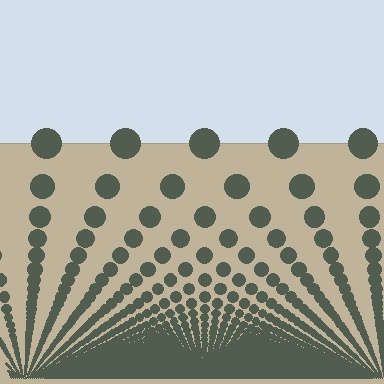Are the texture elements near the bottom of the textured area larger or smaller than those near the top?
Smaller. The gradient is inverted — elements near the bottom are smaller and denser.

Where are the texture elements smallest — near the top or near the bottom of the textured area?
Near the bottom.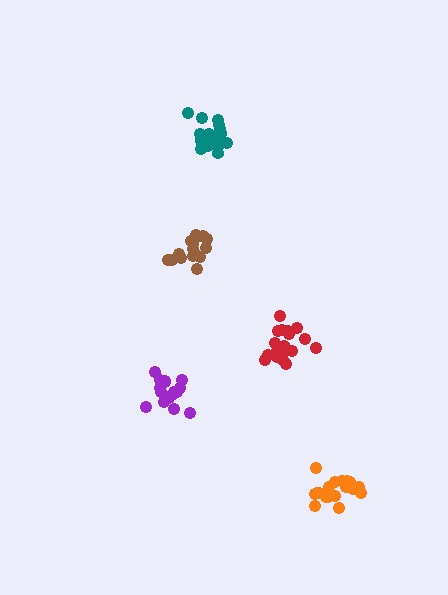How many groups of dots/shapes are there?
There are 5 groups.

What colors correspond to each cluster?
The clusters are colored: orange, red, purple, teal, brown.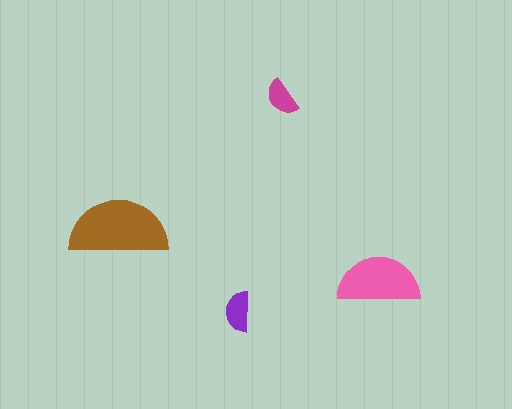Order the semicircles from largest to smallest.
the brown one, the pink one, the purple one, the magenta one.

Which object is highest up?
The magenta semicircle is topmost.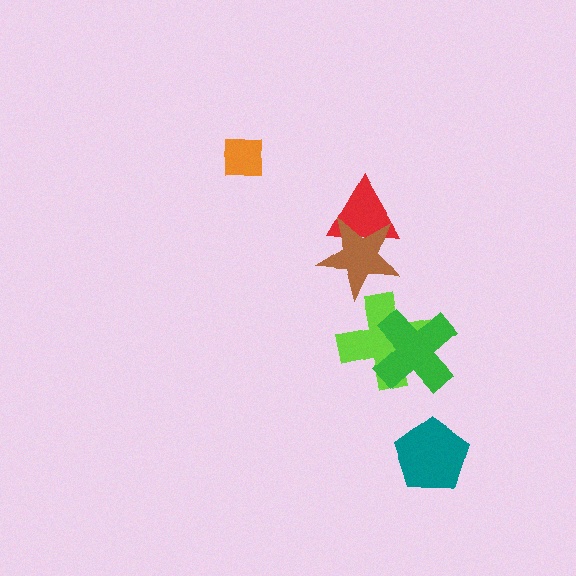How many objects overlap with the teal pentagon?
0 objects overlap with the teal pentagon.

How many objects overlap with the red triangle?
1 object overlaps with the red triangle.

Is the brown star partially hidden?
No, no other shape covers it.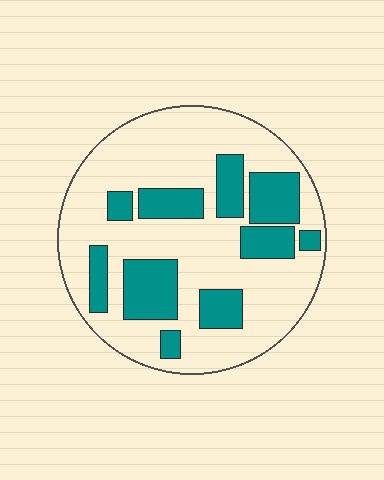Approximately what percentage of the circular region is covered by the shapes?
Approximately 30%.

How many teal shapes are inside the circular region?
10.